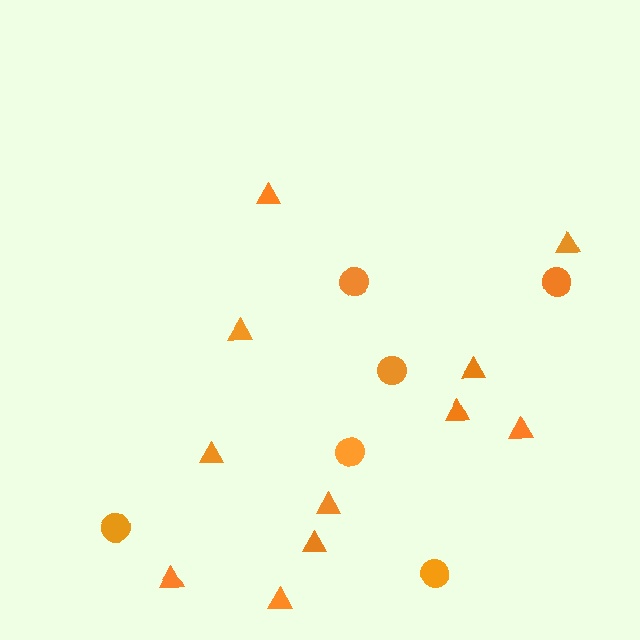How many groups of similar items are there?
There are 2 groups: one group of circles (6) and one group of triangles (11).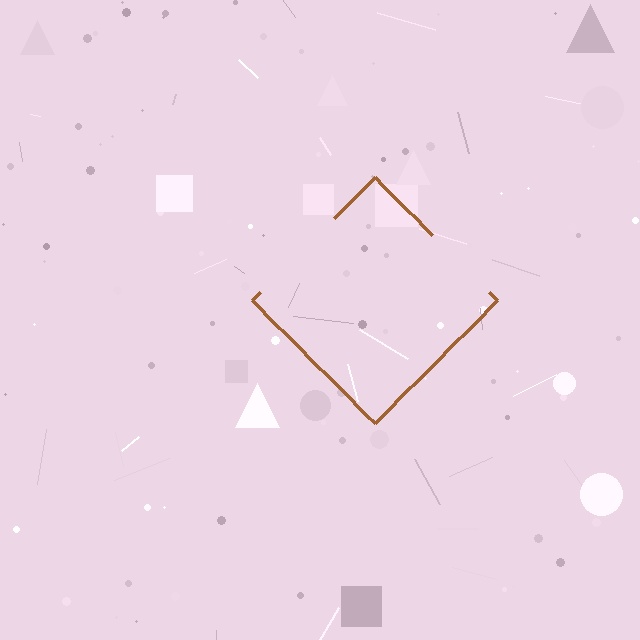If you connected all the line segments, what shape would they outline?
They would outline a diamond.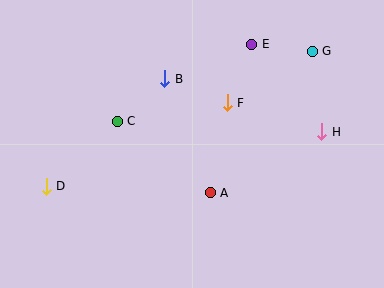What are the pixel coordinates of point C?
Point C is at (117, 121).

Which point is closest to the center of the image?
Point A at (210, 193) is closest to the center.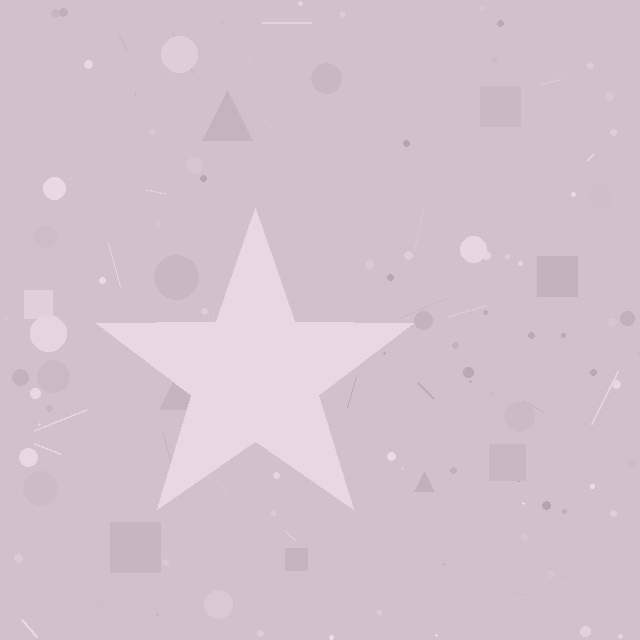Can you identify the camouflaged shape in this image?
The camouflaged shape is a star.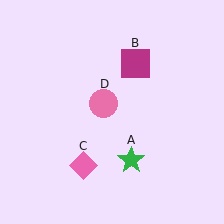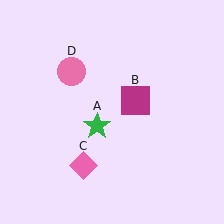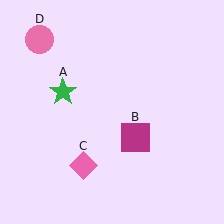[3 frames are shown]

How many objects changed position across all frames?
3 objects changed position: green star (object A), magenta square (object B), pink circle (object D).